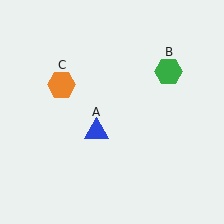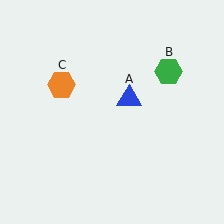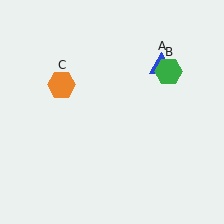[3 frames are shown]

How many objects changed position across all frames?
1 object changed position: blue triangle (object A).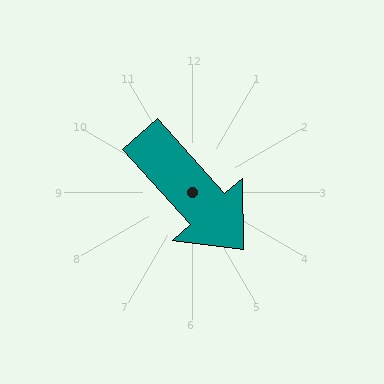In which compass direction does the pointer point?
Southeast.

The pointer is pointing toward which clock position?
Roughly 5 o'clock.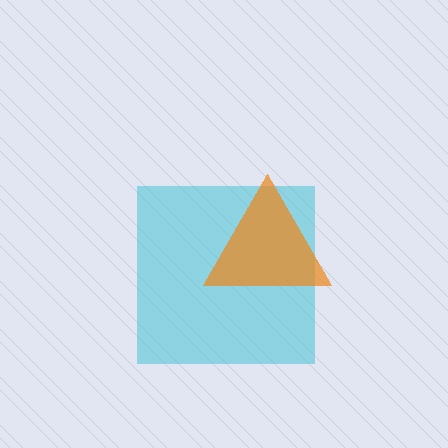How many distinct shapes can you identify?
There are 2 distinct shapes: a cyan square, an orange triangle.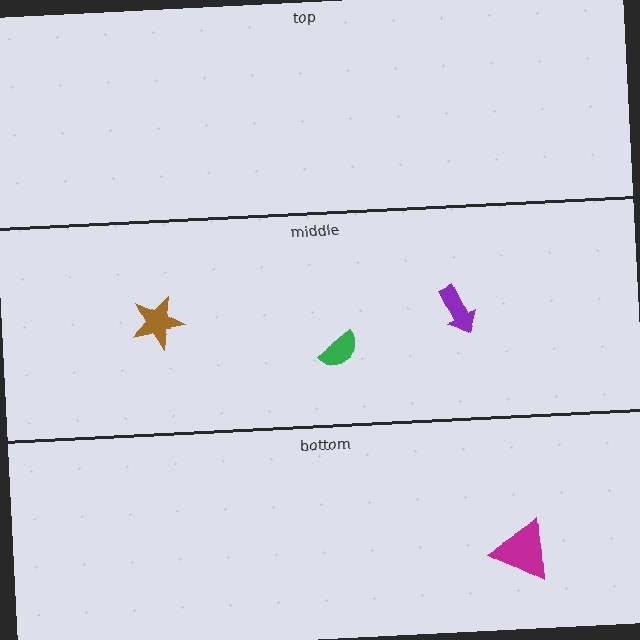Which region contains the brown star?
The middle region.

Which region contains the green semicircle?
The middle region.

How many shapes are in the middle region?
3.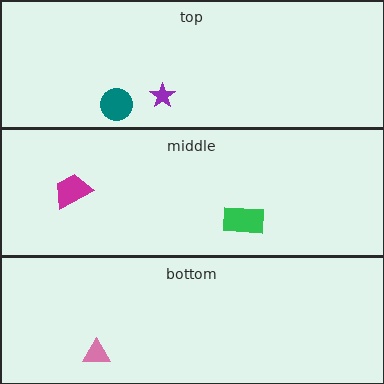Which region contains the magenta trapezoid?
The middle region.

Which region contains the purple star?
The top region.